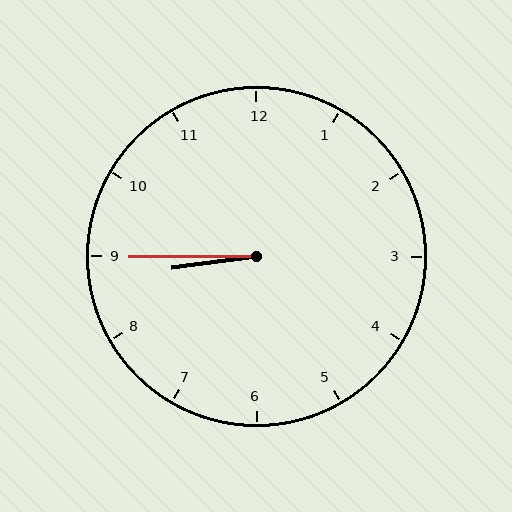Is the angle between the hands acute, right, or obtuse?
It is acute.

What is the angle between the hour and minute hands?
Approximately 8 degrees.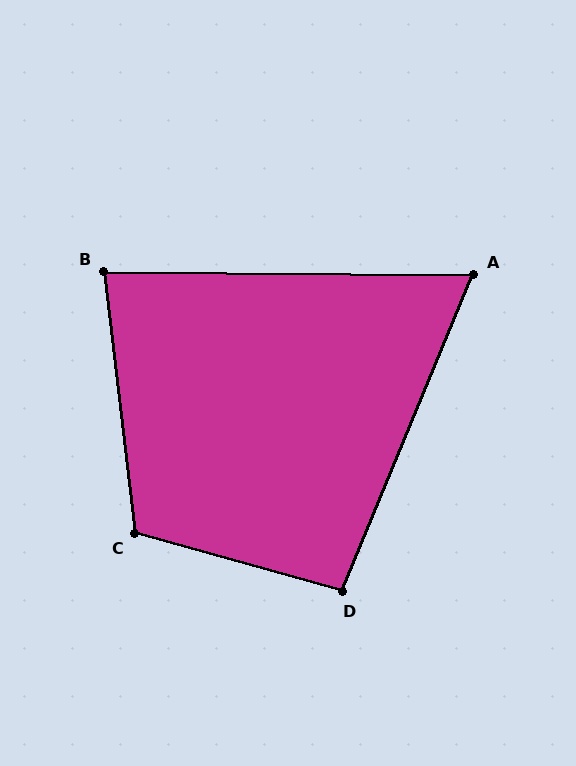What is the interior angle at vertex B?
Approximately 83 degrees (acute).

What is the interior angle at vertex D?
Approximately 97 degrees (obtuse).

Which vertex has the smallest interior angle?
A, at approximately 68 degrees.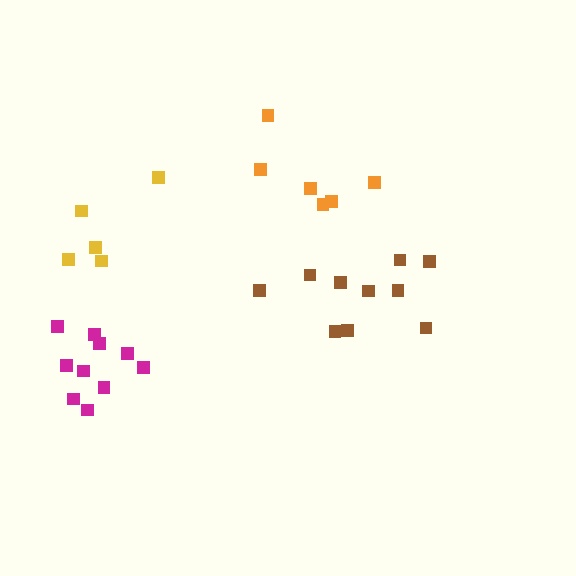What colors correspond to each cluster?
The clusters are colored: yellow, magenta, brown, orange.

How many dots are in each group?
Group 1: 5 dots, Group 2: 10 dots, Group 3: 10 dots, Group 4: 6 dots (31 total).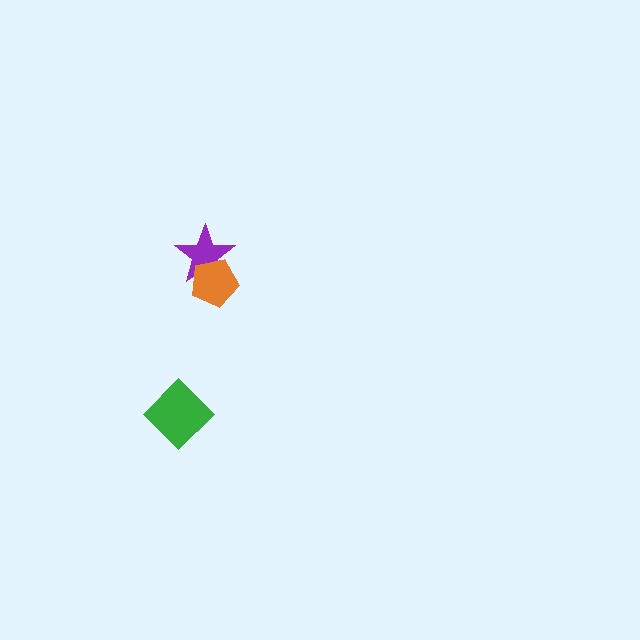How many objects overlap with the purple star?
1 object overlaps with the purple star.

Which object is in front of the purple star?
The orange pentagon is in front of the purple star.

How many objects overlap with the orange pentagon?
1 object overlaps with the orange pentagon.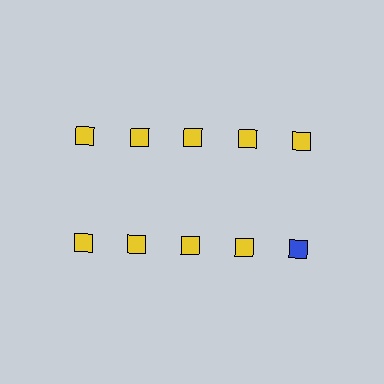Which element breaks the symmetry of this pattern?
The blue square in the second row, rightmost column breaks the symmetry. All other shapes are yellow squares.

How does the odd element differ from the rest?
It has a different color: blue instead of yellow.